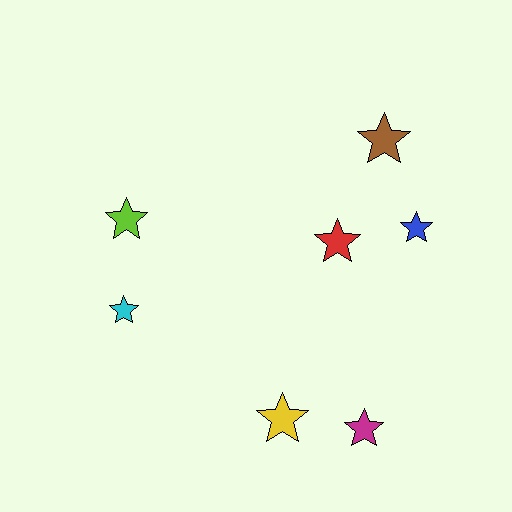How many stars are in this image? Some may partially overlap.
There are 7 stars.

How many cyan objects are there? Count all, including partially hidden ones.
There is 1 cyan object.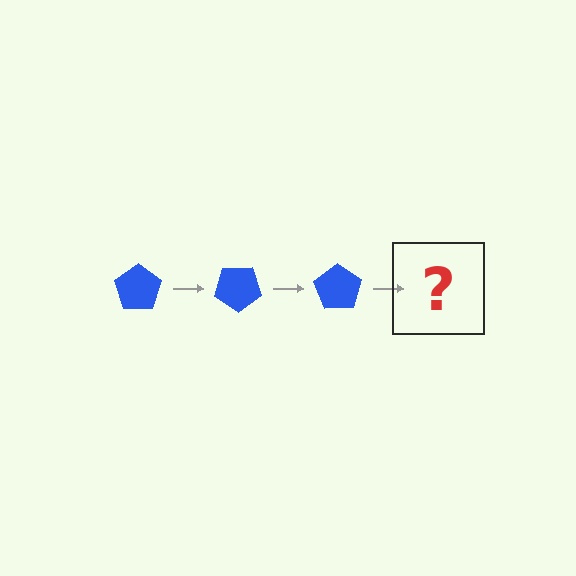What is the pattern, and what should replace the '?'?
The pattern is that the pentagon rotates 35 degrees each step. The '?' should be a blue pentagon rotated 105 degrees.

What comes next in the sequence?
The next element should be a blue pentagon rotated 105 degrees.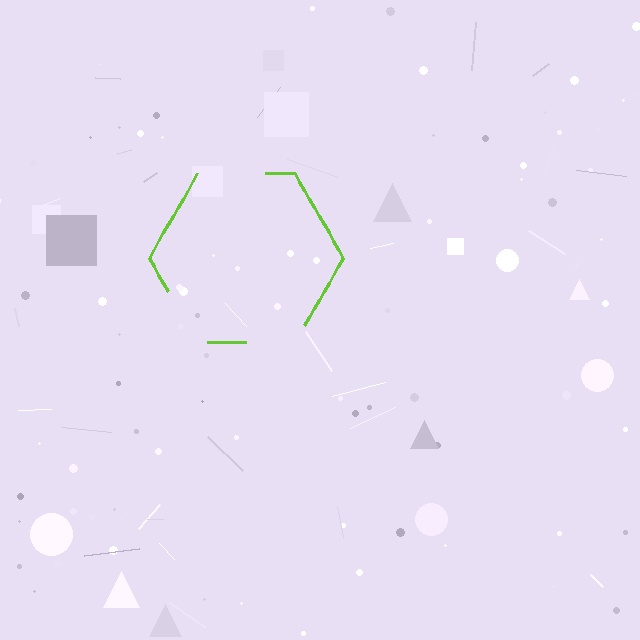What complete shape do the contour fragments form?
The contour fragments form a hexagon.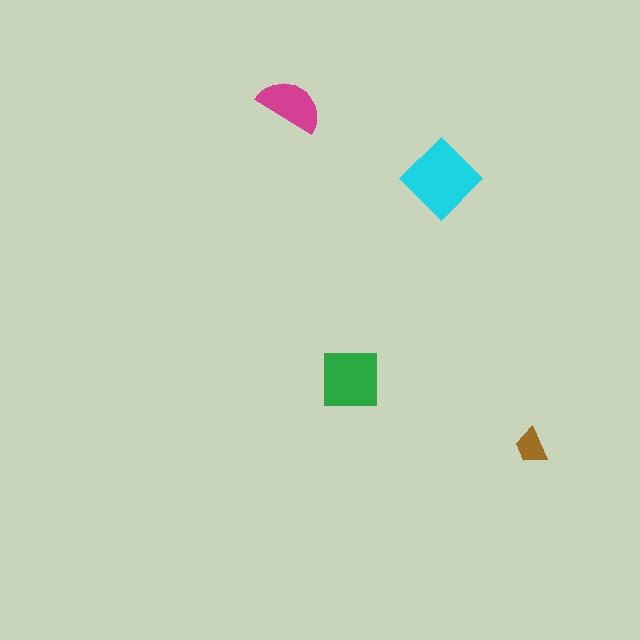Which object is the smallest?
The brown trapezoid.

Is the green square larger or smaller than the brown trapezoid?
Larger.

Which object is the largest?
The cyan diamond.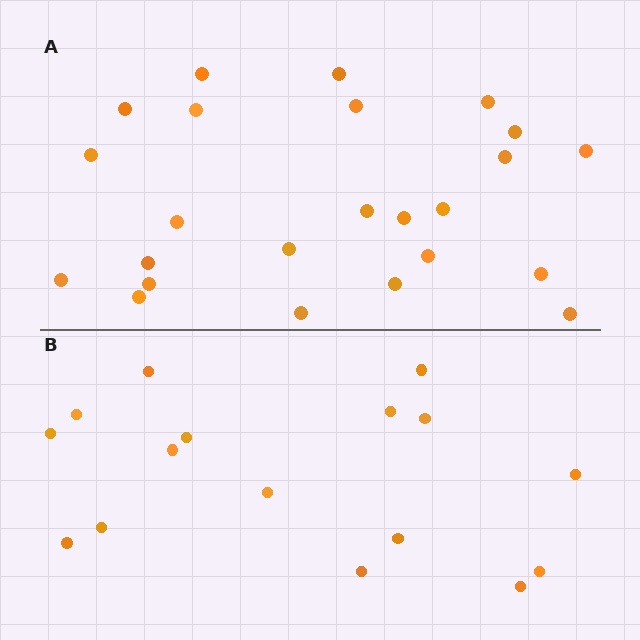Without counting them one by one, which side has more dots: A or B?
Region A (the top region) has more dots.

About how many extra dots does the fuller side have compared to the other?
Region A has roughly 8 or so more dots than region B.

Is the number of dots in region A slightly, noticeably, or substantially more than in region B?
Region A has substantially more. The ratio is roughly 1.5 to 1.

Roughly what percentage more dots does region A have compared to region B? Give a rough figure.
About 50% more.